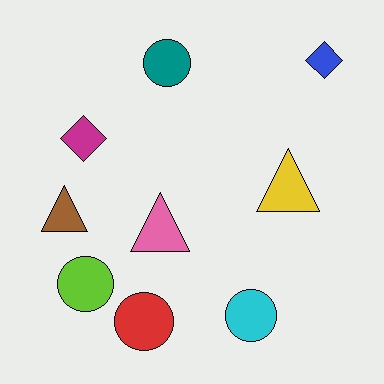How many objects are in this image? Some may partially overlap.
There are 9 objects.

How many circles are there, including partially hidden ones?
There are 4 circles.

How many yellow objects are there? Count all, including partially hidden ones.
There is 1 yellow object.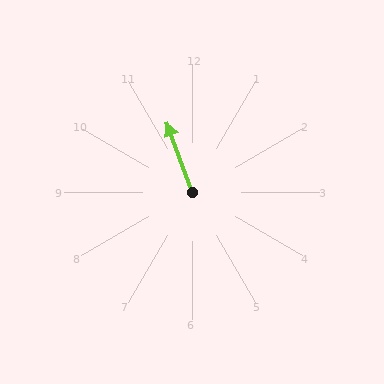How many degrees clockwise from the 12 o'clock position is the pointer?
Approximately 340 degrees.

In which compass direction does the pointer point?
North.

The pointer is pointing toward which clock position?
Roughly 11 o'clock.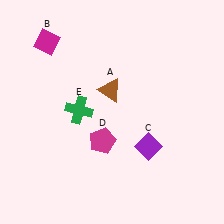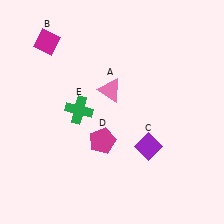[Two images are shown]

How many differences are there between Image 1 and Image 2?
There is 1 difference between the two images.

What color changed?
The triangle (A) changed from brown in Image 1 to pink in Image 2.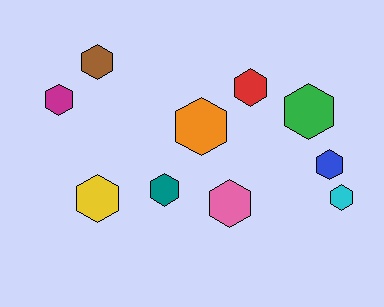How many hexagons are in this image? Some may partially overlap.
There are 10 hexagons.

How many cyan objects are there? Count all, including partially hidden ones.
There is 1 cyan object.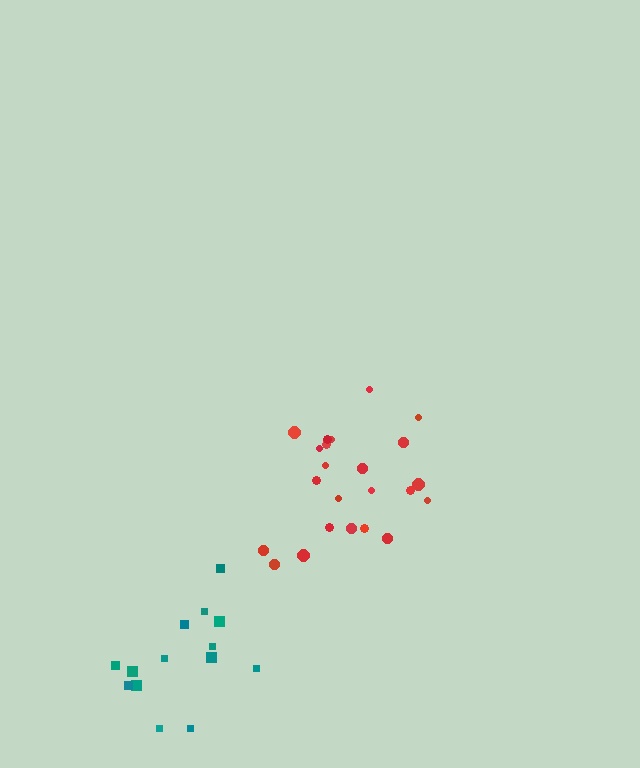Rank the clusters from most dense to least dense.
red, teal.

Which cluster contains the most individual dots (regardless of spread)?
Red (23).